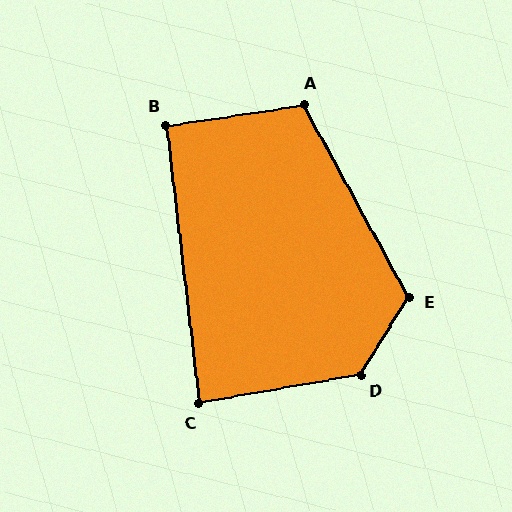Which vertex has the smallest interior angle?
C, at approximately 87 degrees.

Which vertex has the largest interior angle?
D, at approximately 132 degrees.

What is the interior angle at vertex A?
Approximately 110 degrees (obtuse).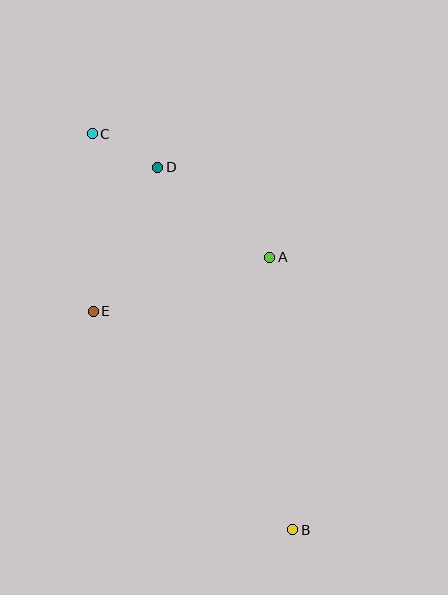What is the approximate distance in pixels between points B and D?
The distance between B and D is approximately 387 pixels.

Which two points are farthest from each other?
Points B and C are farthest from each other.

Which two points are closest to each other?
Points C and D are closest to each other.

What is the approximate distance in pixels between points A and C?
The distance between A and C is approximately 216 pixels.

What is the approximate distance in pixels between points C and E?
The distance between C and E is approximately 177 pixels.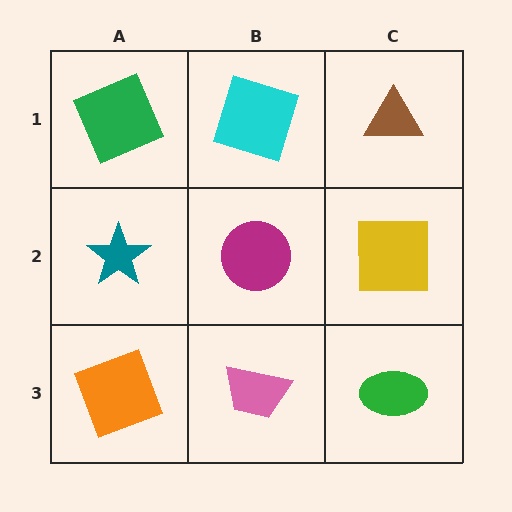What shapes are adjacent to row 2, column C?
A brown triangle (row 1, column C), a green ellipse (row 3, column C), a magenta circle (row 2, column B).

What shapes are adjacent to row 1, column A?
A teal star (row 2, column A), a cyan square (row 1, column B).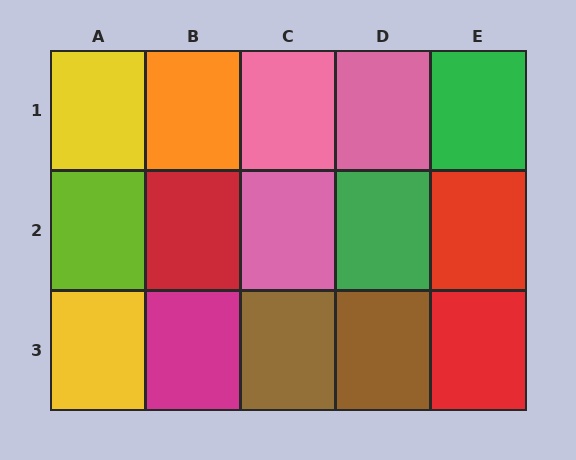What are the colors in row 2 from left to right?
Lime, red, pink, green, red.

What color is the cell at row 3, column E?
Red.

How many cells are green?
2 cells are green.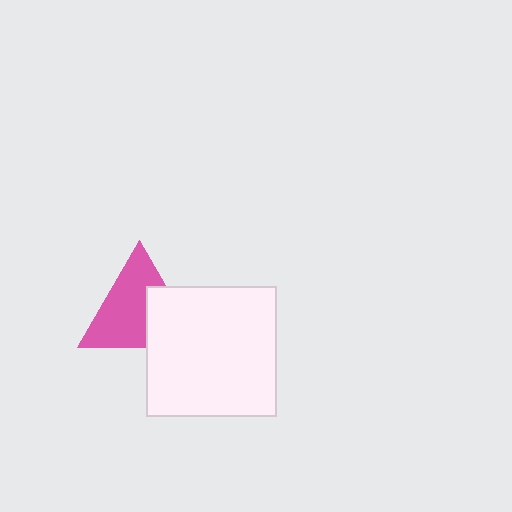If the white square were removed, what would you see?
You would see the complete pink triangle.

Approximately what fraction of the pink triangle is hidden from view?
Roughly 35% of the pink triangle is hidden behind the white square.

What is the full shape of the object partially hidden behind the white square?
The partially hidden object is a pink triangle.